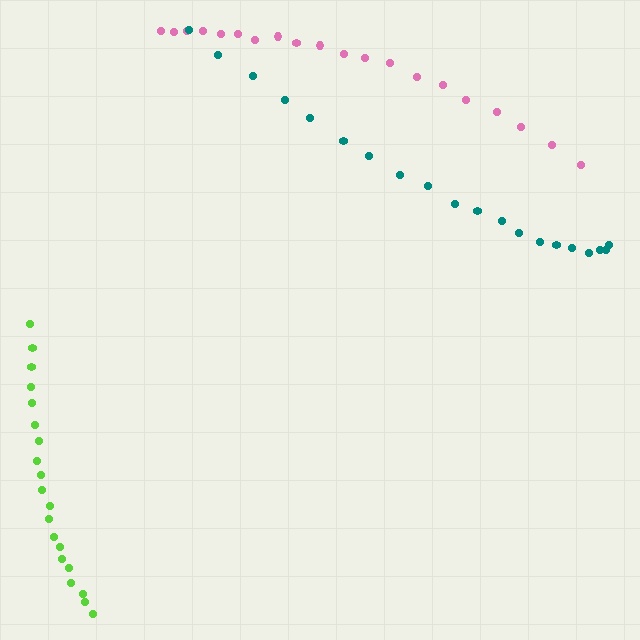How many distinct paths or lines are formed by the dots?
There are 3 distinct paths.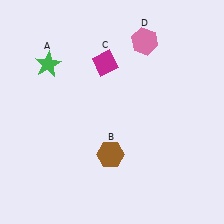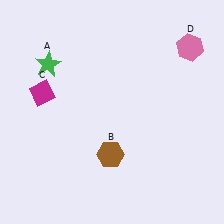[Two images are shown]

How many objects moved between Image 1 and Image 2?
2 objects moved between the two images.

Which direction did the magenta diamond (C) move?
The magenta diamond (C) moved left.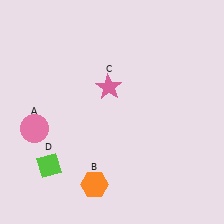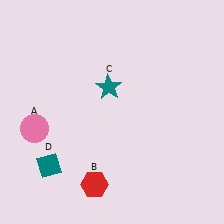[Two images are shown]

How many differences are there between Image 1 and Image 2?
There are 3 differences between the two images.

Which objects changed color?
B changed from orange to red. C changed from pink to teal. D changed from lime to teal.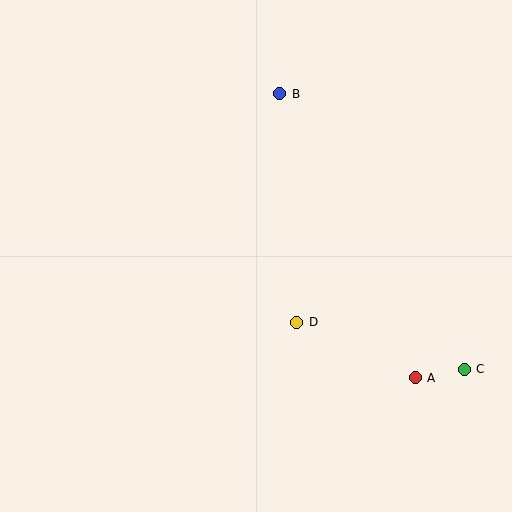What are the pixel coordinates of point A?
Point A is at (415, 378).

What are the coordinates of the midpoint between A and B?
The midpoint between A and B is at (348, 236).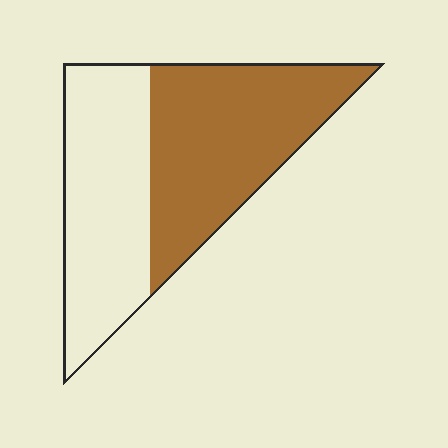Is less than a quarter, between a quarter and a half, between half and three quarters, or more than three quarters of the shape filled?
Between half and three quarters.